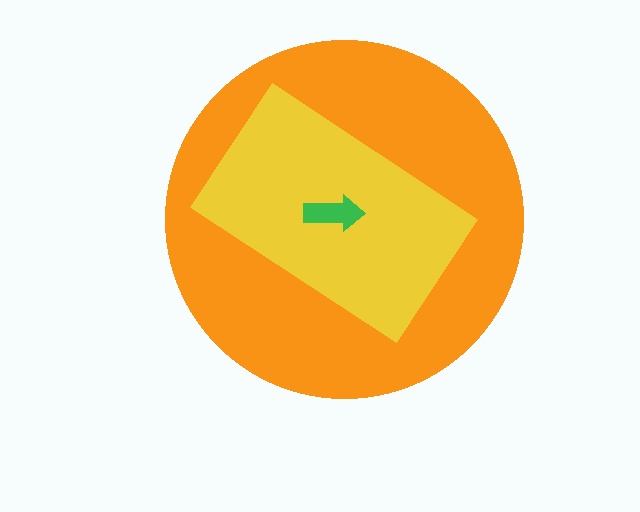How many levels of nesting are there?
3.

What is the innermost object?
The green arrow.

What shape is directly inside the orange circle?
The yellow rectangle.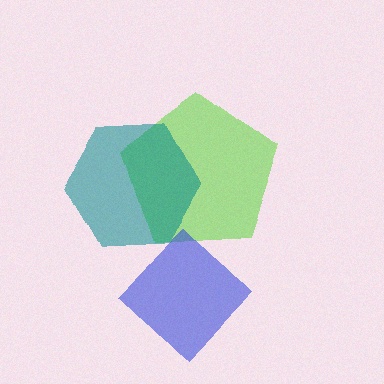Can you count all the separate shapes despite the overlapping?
Yes, there are 3 separate shapes.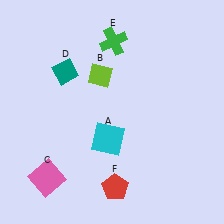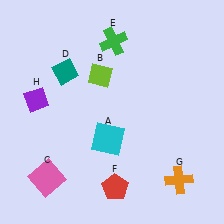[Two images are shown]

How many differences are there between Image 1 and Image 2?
There are 2 differences between the two images.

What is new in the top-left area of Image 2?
A purple diamond (H) was added in the top-left area of Image 2.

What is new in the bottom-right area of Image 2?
An orange cross (G) was added in the bottom-right area of Image 2.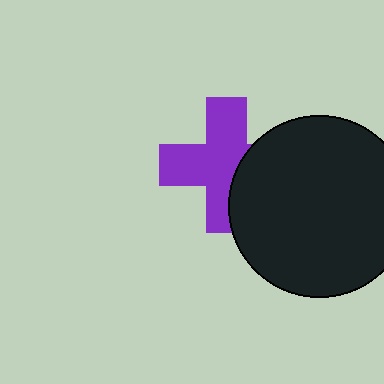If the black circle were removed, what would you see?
You would see the complete purple cross.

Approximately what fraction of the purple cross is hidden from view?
Roughly 34% of the purple cross is hidden behind the black circle.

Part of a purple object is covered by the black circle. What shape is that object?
It is a cross.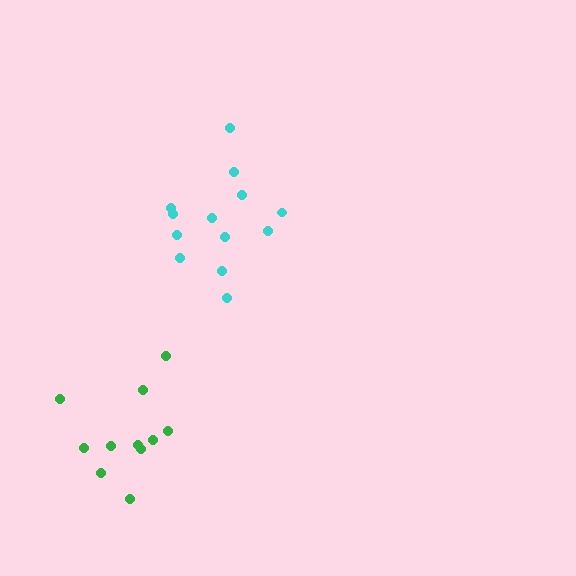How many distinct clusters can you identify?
There are 2 distinct clusters.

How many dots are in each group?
Group 1: 11 dots, Group 2: 13 dots (24 total).